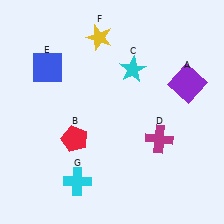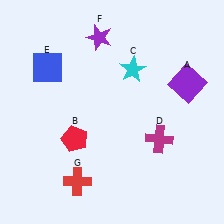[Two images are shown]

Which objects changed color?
F changed from yellow to purple. G changed from cyan to red.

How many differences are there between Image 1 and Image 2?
There are 2 differences between the two images.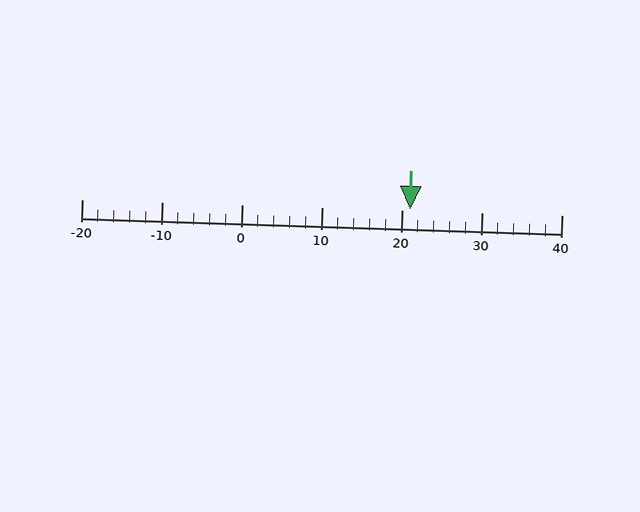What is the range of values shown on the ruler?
The ruler shows values from -20 to 40.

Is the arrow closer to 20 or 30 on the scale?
The arrow is closer to 20.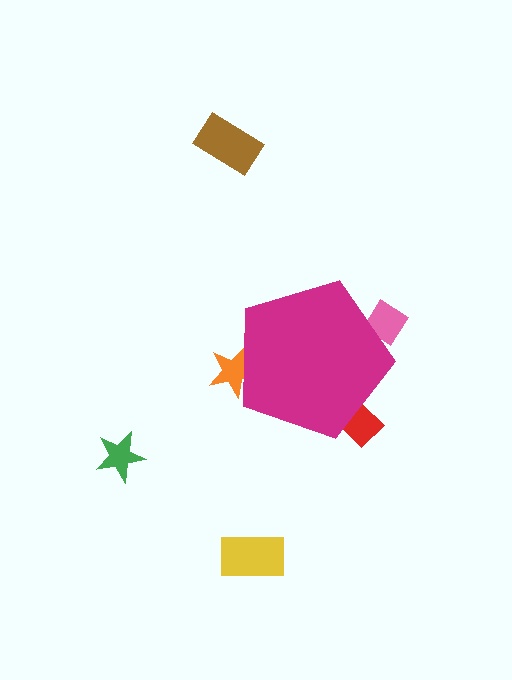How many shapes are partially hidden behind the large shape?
3 shapes are partially hidden.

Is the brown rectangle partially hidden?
No, the brown rectangle is fully visible.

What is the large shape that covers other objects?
A magenta pentagon.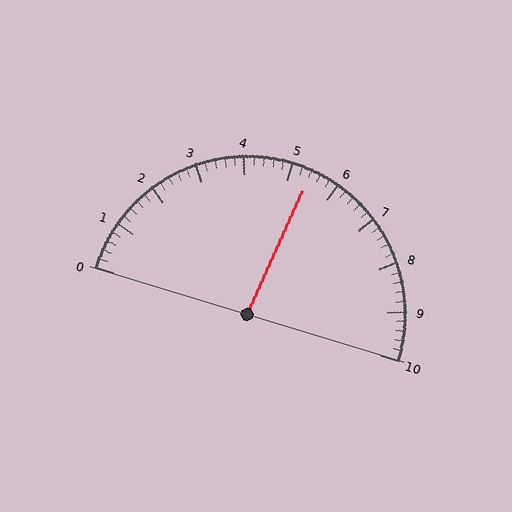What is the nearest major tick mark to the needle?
The nearest major tick mark is 5.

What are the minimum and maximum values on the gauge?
The gauge ranges from 0 to 10.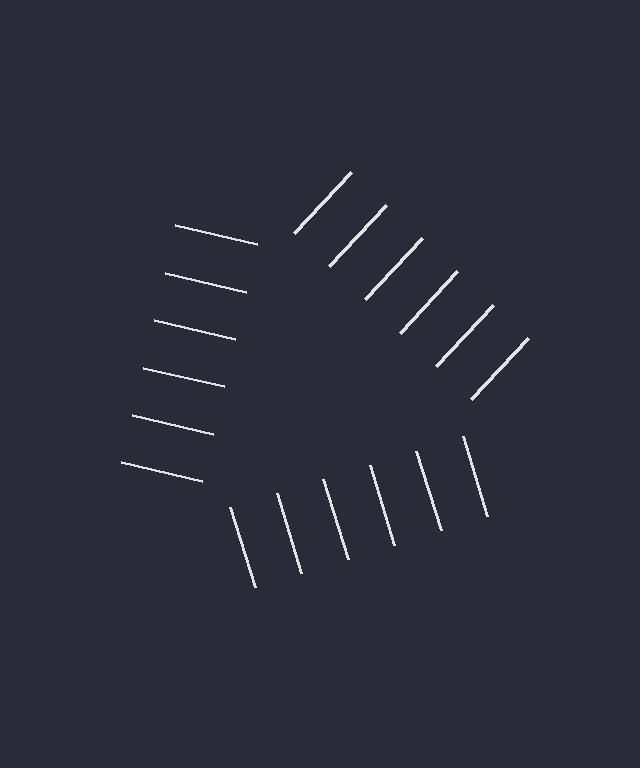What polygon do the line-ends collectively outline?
An illusory triangle — the line segments terminate on its edges but no continuous stroke is drawn.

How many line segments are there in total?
18 — 6 along each of the 3 edges.